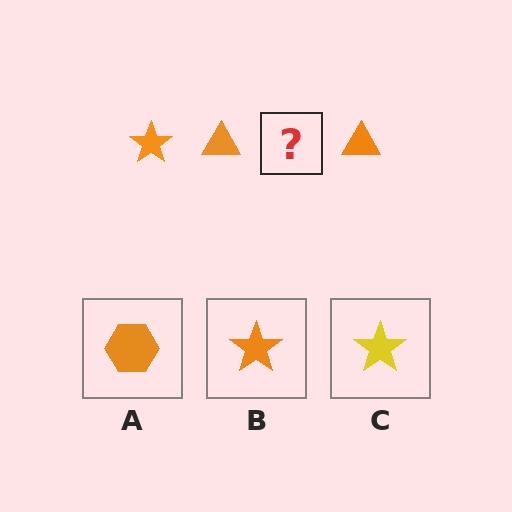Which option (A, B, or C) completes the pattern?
B.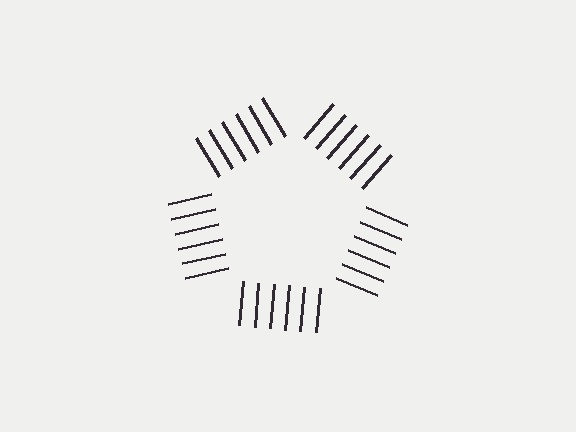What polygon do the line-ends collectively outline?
An illusory pentagon — the line segments terminate on its edges but no continuous stroke is drawn.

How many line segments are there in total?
30 — 6 along each of the 5 edges.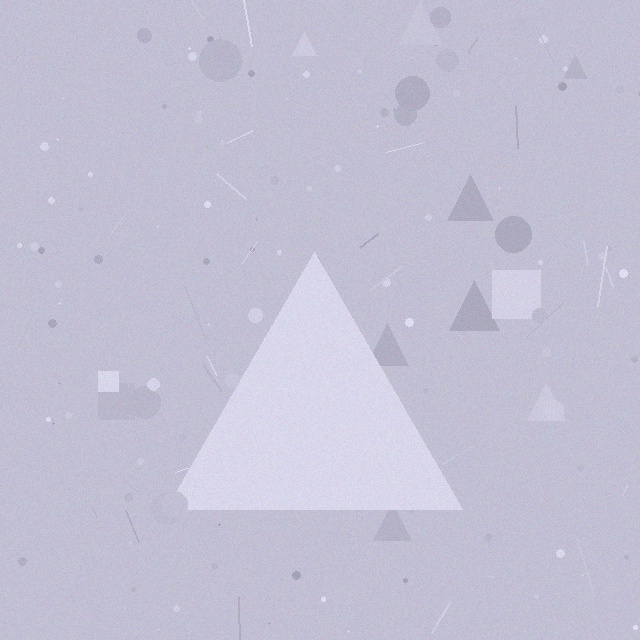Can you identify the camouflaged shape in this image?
The camouflaged shape is a triangle.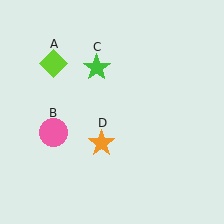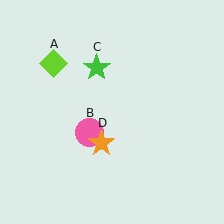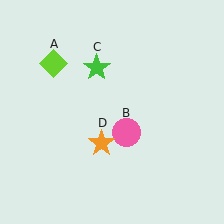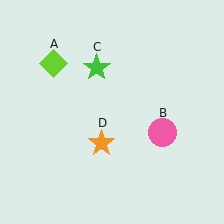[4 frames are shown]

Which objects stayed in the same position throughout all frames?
Lime diamond (object A) and green star (object C) and orange star (object D) remained stationary.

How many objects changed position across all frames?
1 object changed position: pink circle (object B).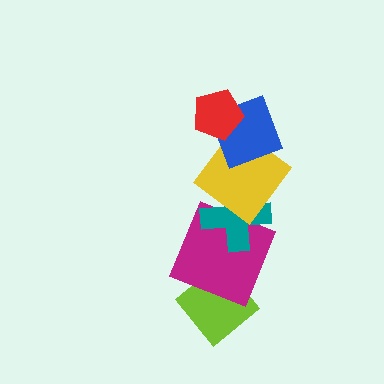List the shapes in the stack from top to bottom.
From top to bottom: the red pentagon, the blue square, the yellow diamond, the teal cross, the magenta square, the lime diamond.